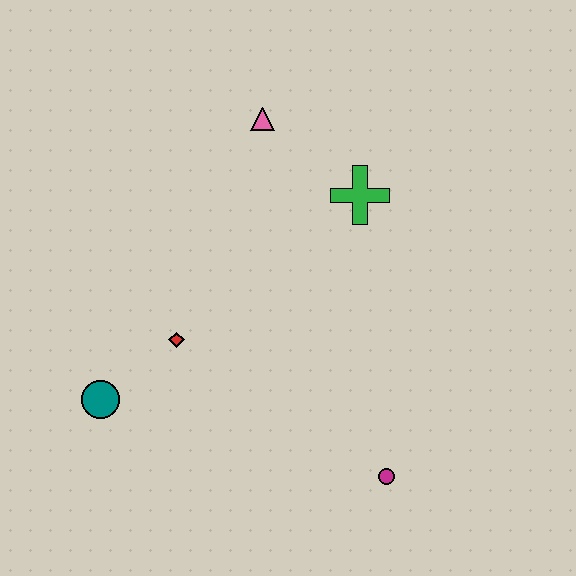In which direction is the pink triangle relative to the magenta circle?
The pink triangle is above the magenta circle.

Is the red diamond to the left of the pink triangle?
Yes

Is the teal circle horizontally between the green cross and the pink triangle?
No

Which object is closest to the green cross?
The pink triangle is closest to the green cross.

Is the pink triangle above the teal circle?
Yes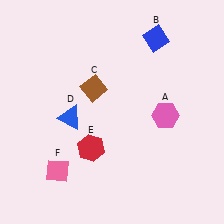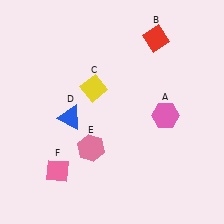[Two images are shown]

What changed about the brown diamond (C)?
In Image 1, C is brown. In Image 2, it changed to yellow.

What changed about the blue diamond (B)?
In Image 1, B is blue. In Image 2, it changed to red.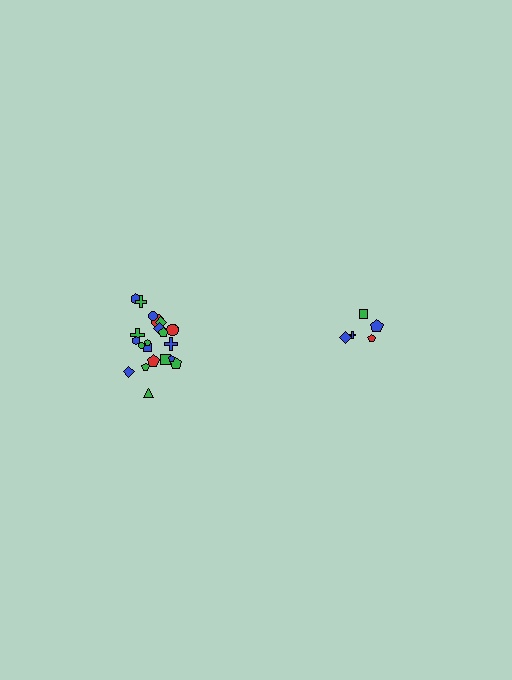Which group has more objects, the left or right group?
The left group.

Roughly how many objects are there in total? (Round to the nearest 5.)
Roughly 25 objects in total.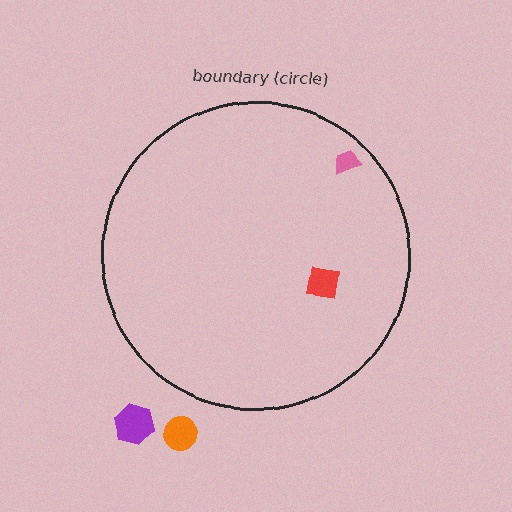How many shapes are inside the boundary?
2 inside, 2 outside.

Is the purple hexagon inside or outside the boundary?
Outside.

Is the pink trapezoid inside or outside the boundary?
Inside.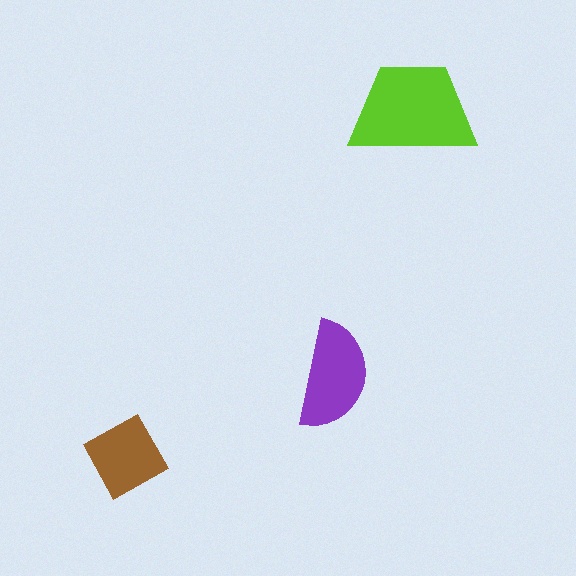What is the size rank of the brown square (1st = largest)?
3rd.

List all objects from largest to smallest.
The lime trapezoid, the purple semicircle, the brown square.